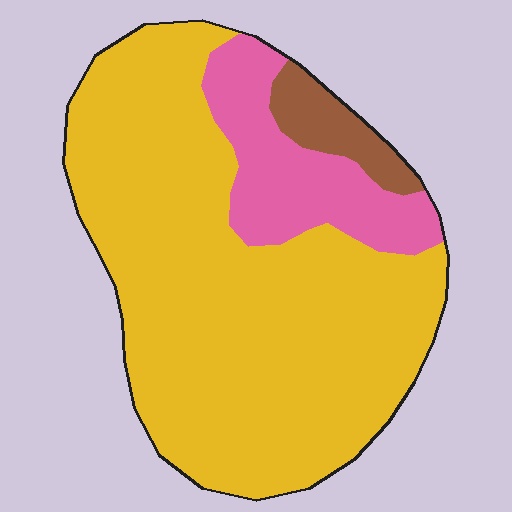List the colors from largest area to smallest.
From largest to smallest: yellow, pink, brown.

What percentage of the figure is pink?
Pink takes up between a sixth and a third of the figure.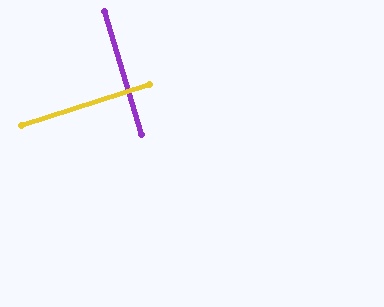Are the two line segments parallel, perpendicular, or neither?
Perpendicular — they meet at approximately 89°.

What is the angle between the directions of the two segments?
Approximately 89 degrees.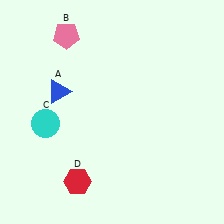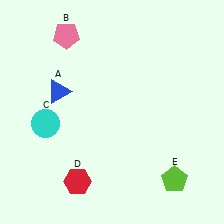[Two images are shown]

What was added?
A lime pentagon (E) was added in Image 2.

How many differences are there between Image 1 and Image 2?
There is 1 difference between the two images.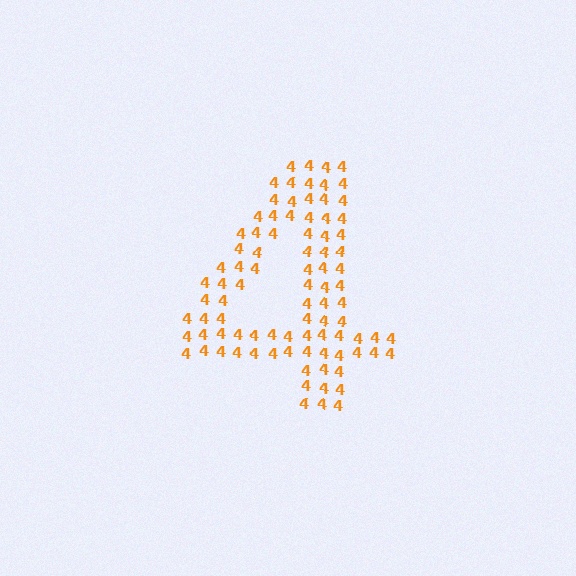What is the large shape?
The large shape is the digit 4.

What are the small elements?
The small elements are digit 4's.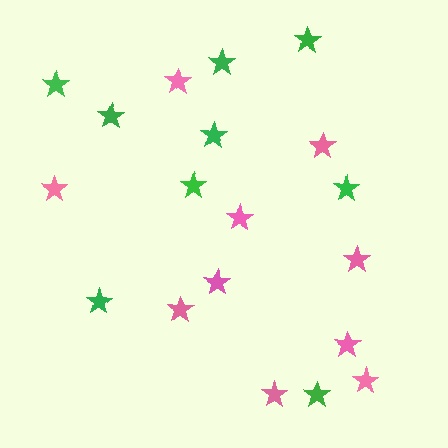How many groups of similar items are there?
There are 2 groups: one group of green stars (9) and one group of pink stars (10).